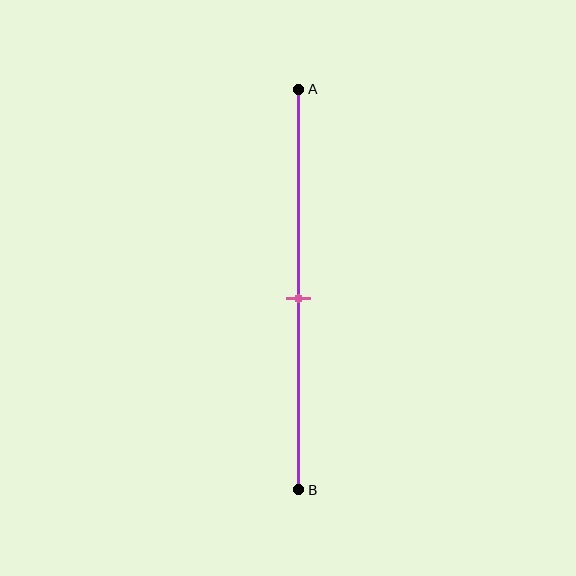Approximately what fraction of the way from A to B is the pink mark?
The pink mark is approximately 50% of the way from A to B.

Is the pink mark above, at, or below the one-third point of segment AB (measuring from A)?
The pink mark is below the one-third point of segment AB.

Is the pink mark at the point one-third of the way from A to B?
No, the mark is at about 50% from A, not at the 33% one-third point.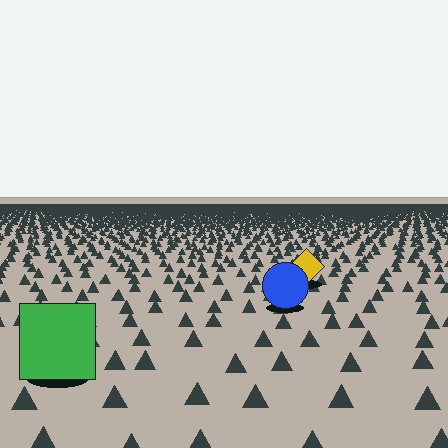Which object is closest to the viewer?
The green square is closest. The texture marks near it are larger and more spread out.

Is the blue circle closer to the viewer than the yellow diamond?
Yes. The blue circle is closer — you can tell from the texture gradient: the ground texture is coarser near it.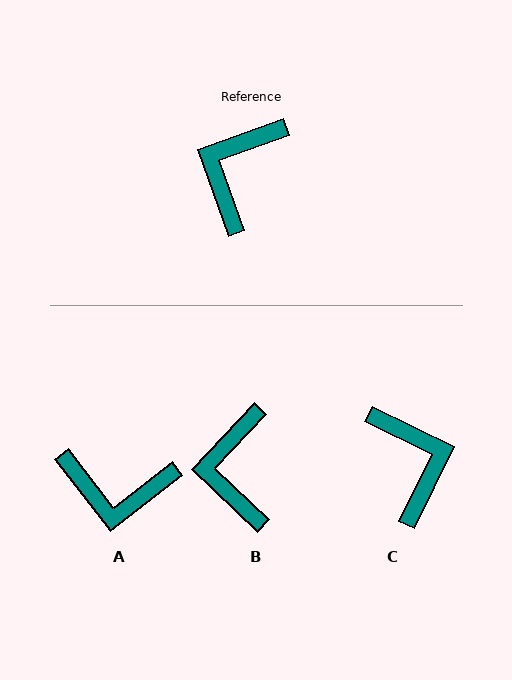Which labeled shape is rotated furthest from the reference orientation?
C, about 136 degrees away.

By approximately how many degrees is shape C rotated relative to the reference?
Approximately 136 degrees clockwise.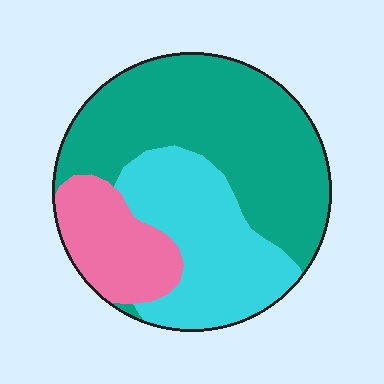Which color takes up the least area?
Pink, at roughly 20%.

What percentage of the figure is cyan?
Cyan covers around 30% of the figure.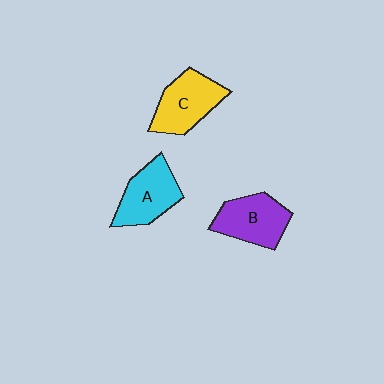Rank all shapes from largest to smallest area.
From largest to smallest: C (yellow), B (purple), A (cyan).